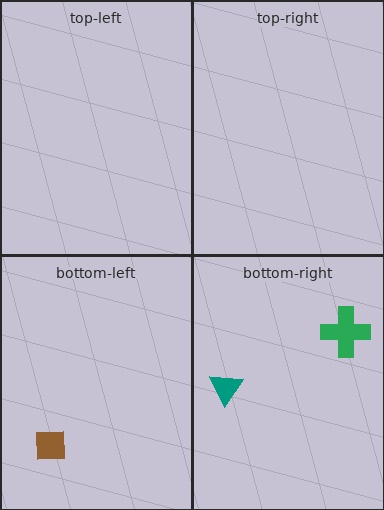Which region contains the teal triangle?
The bottom-right region.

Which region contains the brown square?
The bottom-left region.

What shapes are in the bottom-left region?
The brown square.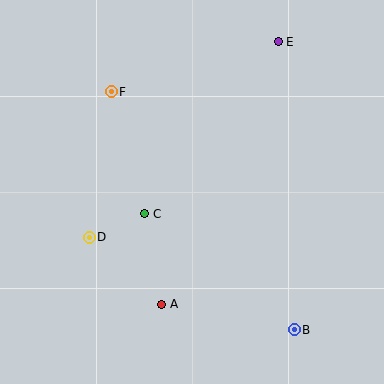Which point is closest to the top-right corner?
Point E is closest to the top-right corner.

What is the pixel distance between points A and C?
The distance between A and C is 92 pixels.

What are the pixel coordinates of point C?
Point C is at (145, 214).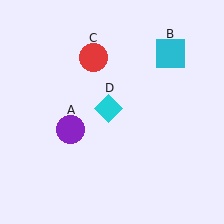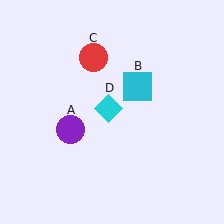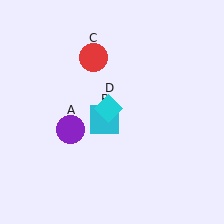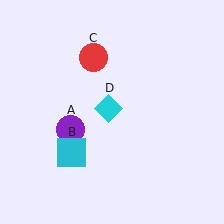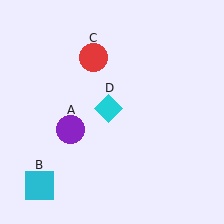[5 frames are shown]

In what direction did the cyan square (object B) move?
The cyan square (object B) moved down and to the left.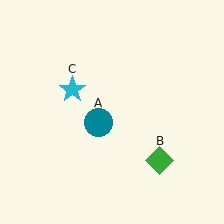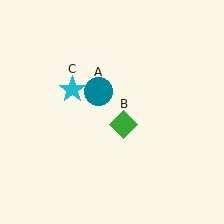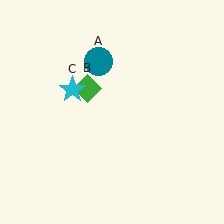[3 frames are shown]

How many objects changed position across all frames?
2 objects changed position: teal circle (object A), green diamond (object B).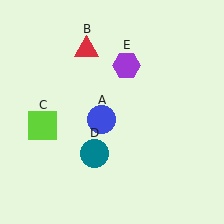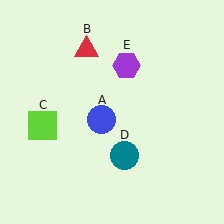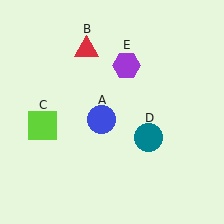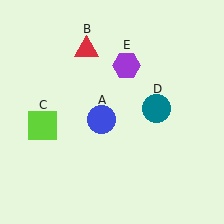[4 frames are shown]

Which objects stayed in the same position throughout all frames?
Blue circle (object A) and red triangle (object B) and lime square (object C) and purple hexagon (object E) remained stationary.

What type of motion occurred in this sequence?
The teal circle (object D) rotated counterclockwise around the center of the scene.